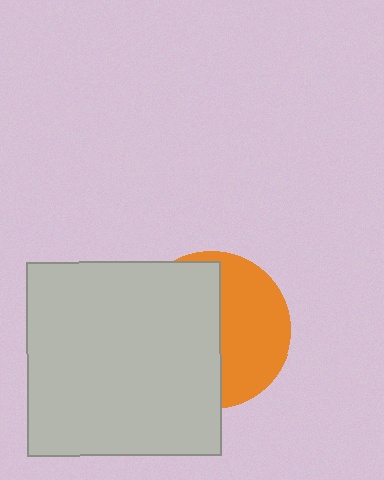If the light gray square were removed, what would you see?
You would see the complete orange circle.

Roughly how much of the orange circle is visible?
A small part of it is visible (roughly 44%).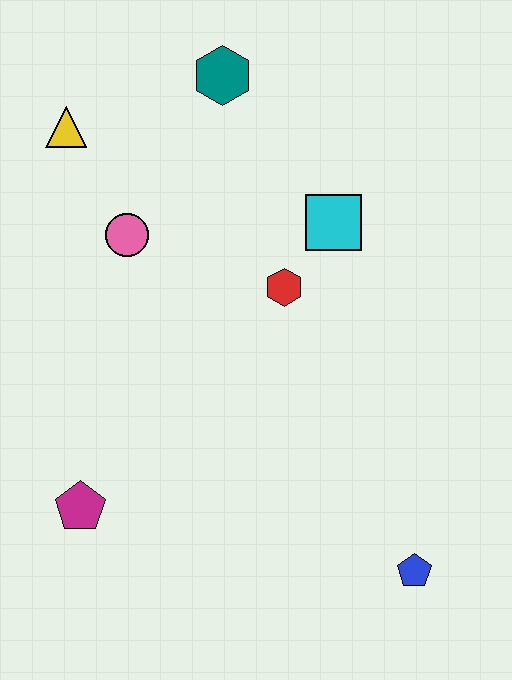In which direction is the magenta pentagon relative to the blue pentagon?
The magenta pentagon is to the left of the blue pentagon.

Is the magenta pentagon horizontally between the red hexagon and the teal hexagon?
No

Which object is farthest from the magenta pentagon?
The teal hexagon is farthest from the magenta pentagon.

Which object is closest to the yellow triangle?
The pink circle is closest to the yellow triangle.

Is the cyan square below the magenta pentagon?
No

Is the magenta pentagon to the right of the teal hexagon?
No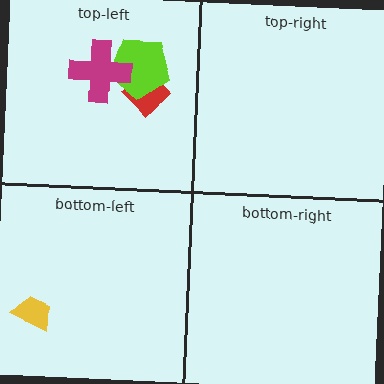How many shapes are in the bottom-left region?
1.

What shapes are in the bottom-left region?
The yellow trapezoid.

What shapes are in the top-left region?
The red diamond, the lime pentagon, the magenta cross.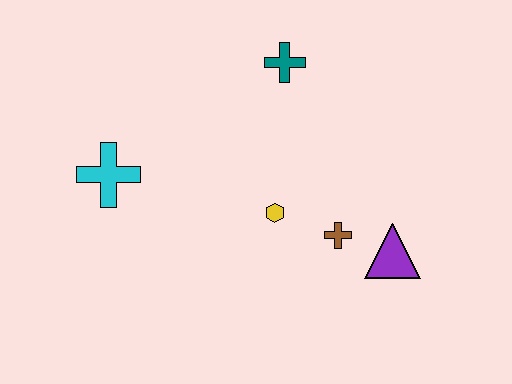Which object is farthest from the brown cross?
The cyan cross is farthest from the brown cross.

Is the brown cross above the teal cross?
No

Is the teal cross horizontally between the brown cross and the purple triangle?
No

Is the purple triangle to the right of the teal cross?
Yes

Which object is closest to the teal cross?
The yellow hexagon is closest to the teal cross.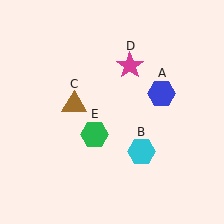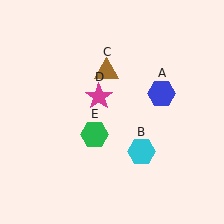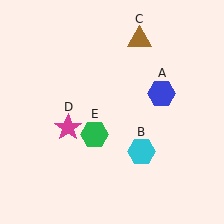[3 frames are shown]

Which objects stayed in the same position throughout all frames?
Blue hexagon (object A) and cyan hexagon (object B) and green hexagon (object E) remained stationary.